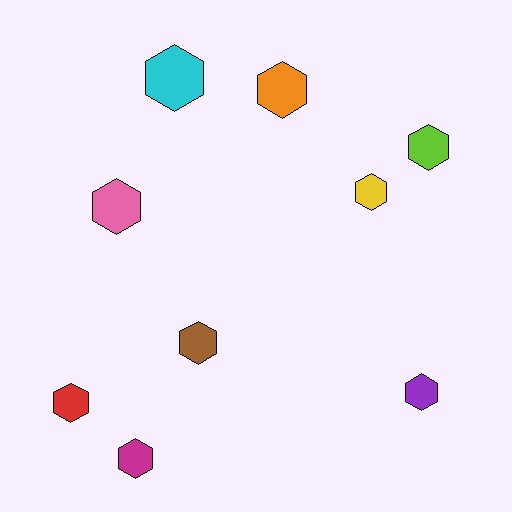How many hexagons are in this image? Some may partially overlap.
There are 9 hexagons.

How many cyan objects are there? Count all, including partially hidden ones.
There is 1 cyan object.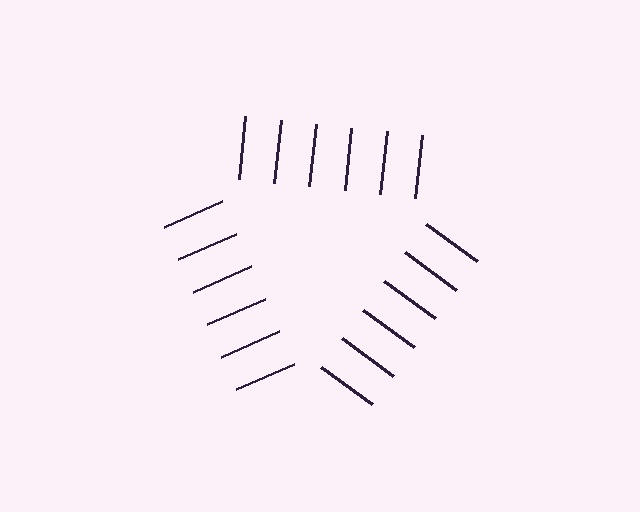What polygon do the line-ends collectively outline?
An illusory triangle — the line segments terminate on its edges but no continuous stroke is drawn.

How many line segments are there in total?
18 — 6 along each of the 3 edges.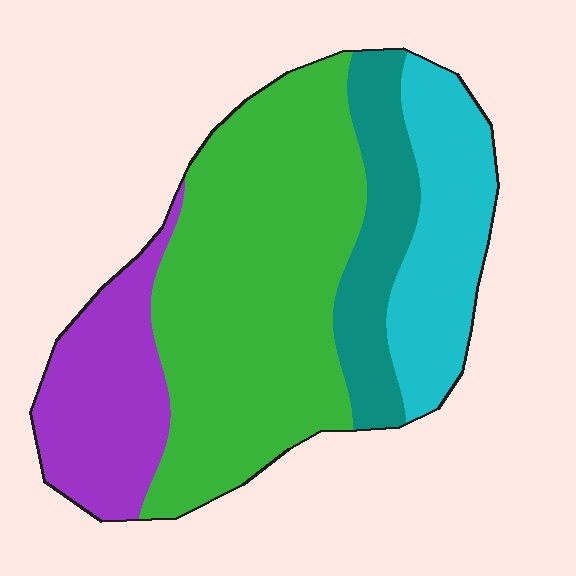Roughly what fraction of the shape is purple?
Purple covers 19% of the shape.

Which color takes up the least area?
Teal, at roughly 15%.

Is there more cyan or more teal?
Cyan.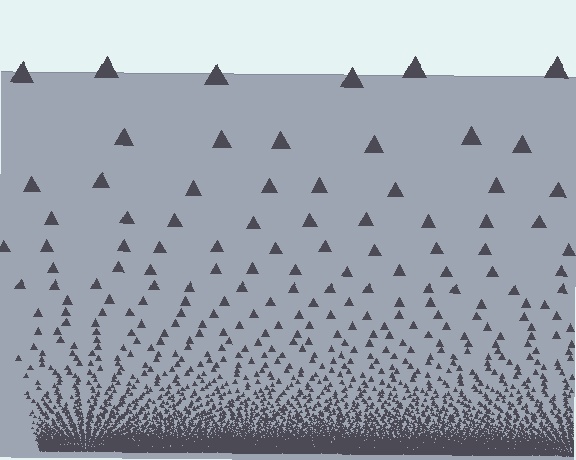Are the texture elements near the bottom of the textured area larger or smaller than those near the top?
Smaller. The gradient is inverted — elements near the bottom are smaller and denser.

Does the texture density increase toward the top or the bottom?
Density increases toward the bottom.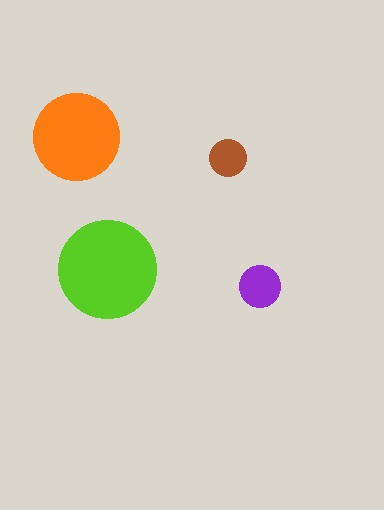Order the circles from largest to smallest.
the lime one, the orange one, the purple one, the brown one.